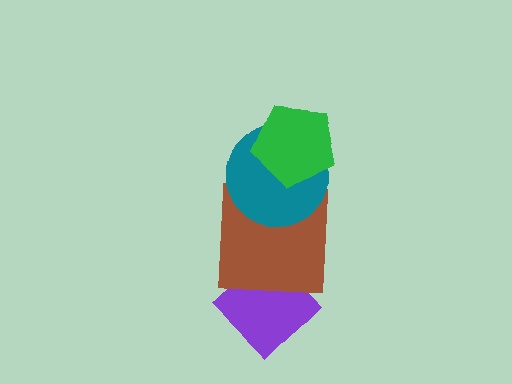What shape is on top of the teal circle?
The green pentagon is on top of the teal circle.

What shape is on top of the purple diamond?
The brown square is on top of the purple diamond.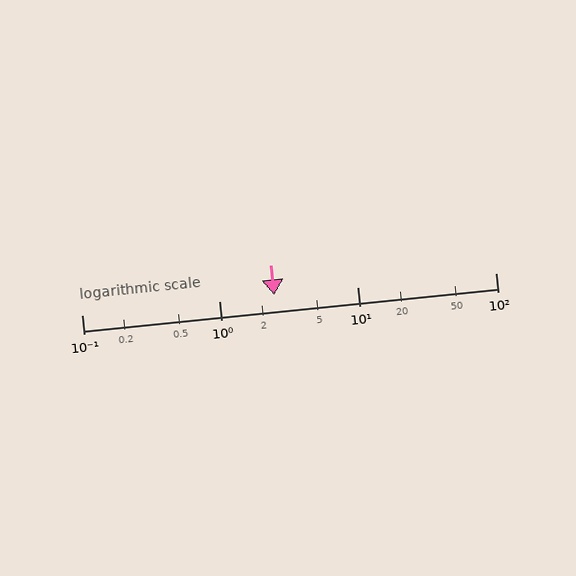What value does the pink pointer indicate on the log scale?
The pointer indicates approximately 2.5.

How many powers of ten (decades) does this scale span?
The scale spans 3 decades, from 0.1 to 100.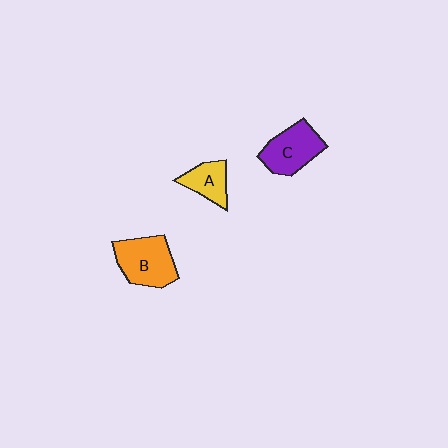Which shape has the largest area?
Shape B (orange).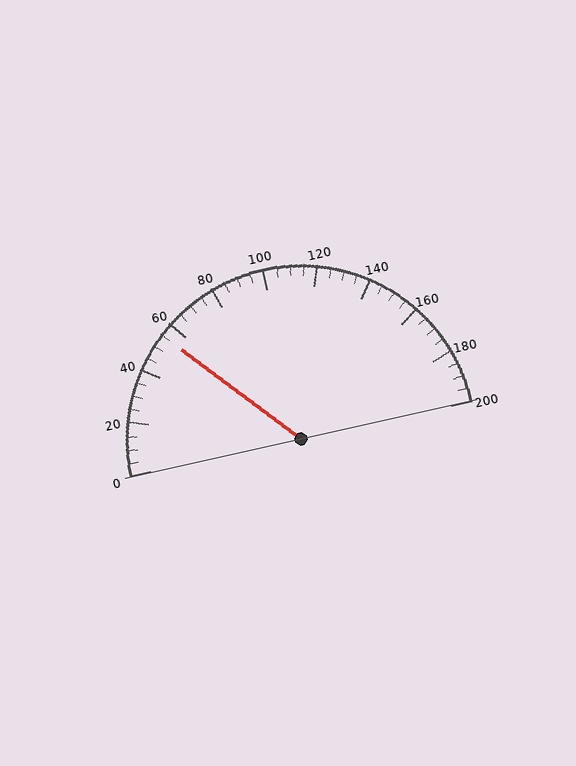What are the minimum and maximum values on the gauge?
The gauge ranges from 0 to 200.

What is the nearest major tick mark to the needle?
The nearest major tick mark is 60.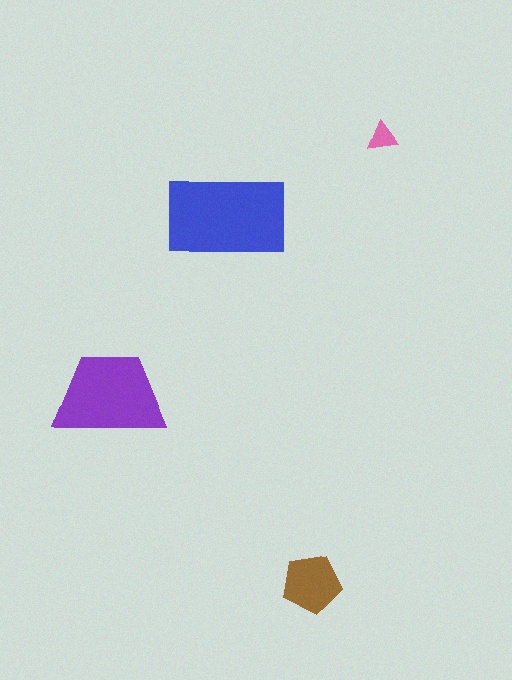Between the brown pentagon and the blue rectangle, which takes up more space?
The blue rectangle.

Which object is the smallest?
The pink triangle.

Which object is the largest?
The blue rectangle.